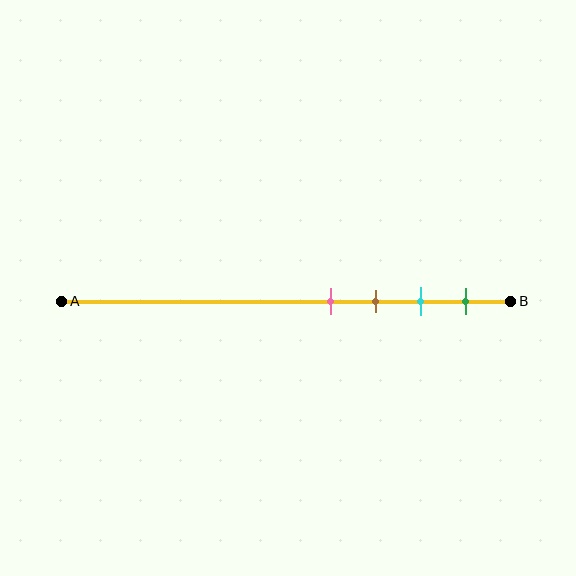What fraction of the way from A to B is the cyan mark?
The cyan mark is approximately 80% (0.8) of the way from A to B.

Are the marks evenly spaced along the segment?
Yes, the marks are approximately evenly spaced.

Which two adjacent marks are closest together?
The pink and brown marks are the closest adjacent pair.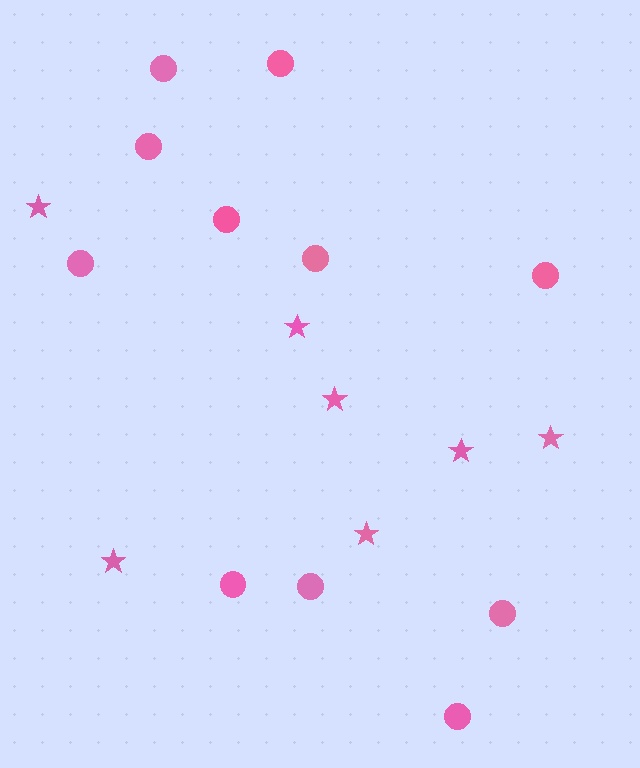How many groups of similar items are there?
There are 2 groups: one group of stars (7) and one group of circles (11).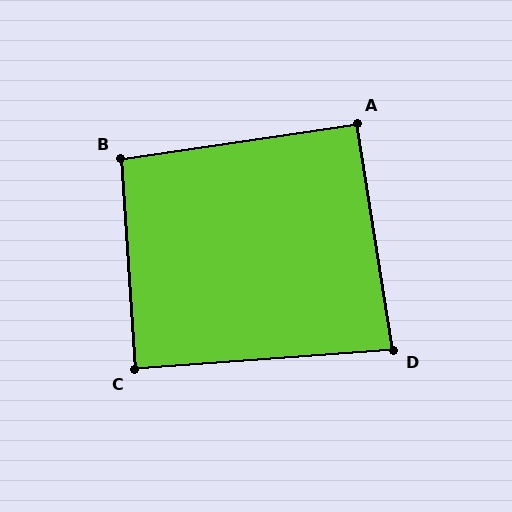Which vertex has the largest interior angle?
B, at approximately 95 degrees.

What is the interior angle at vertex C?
Approximately 89 degrees (approximately right).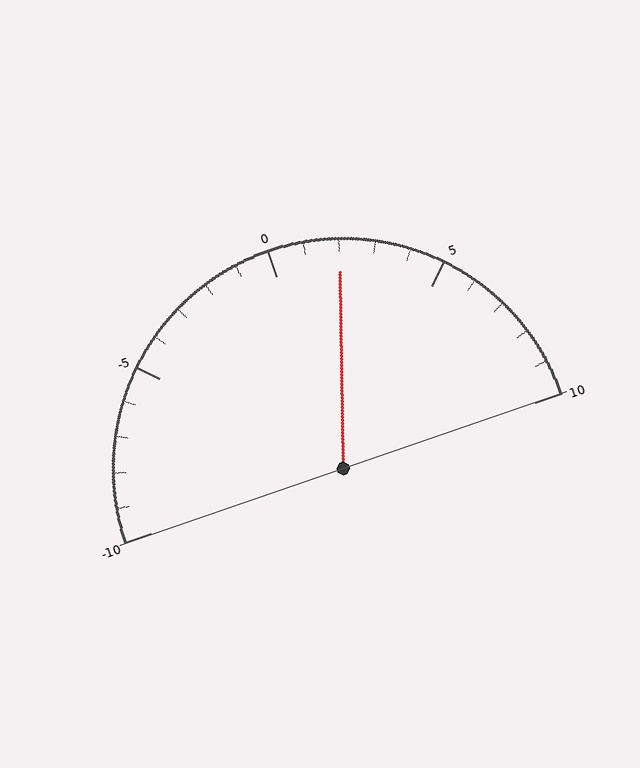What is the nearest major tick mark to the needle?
The nearest major tick mark is 0.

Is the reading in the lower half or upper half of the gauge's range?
The reading is in the upper half of the range (-10 to 10).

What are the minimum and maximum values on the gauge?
The gauge ranges from -10 to 10.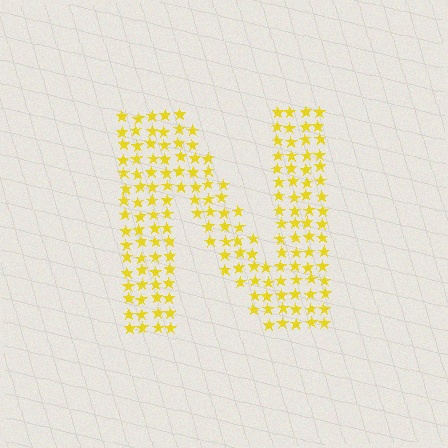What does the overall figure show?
The overall figure shows the letter N.